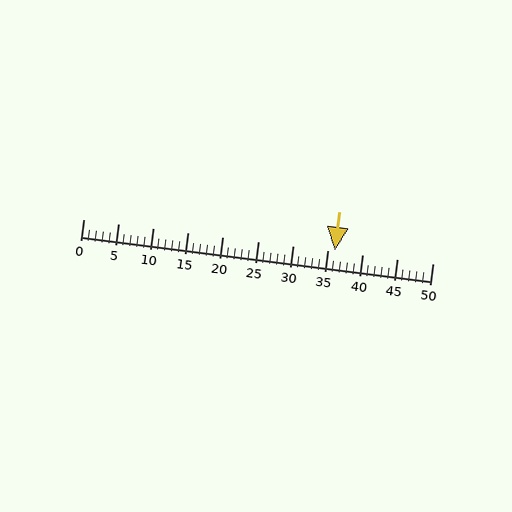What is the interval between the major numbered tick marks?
The major tick marks are spaced 5 units apart.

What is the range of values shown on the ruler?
The ruler shows values from 0 to 50.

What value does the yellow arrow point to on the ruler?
The yellow arrow points to approximately 36.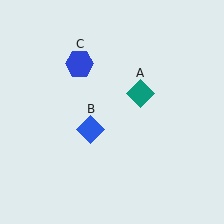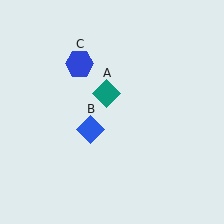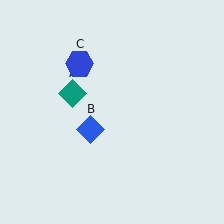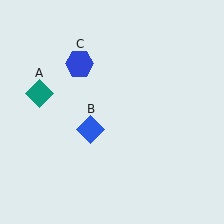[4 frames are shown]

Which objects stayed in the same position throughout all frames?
Blue diamond (object B) and blue hexagon (object C) remained stationary.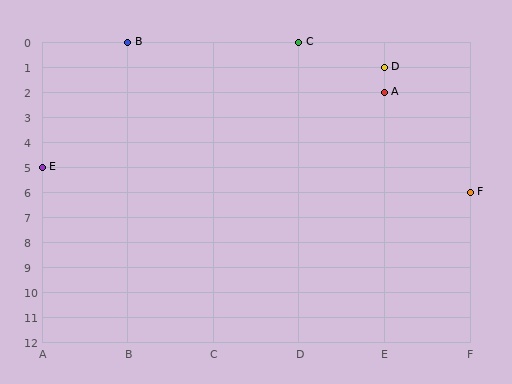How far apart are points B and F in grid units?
Points B and F are 4 columns and 6 rows apart (about 7.2 grid units diagonally).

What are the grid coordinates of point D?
Point D is at grid coordinates (E, 1).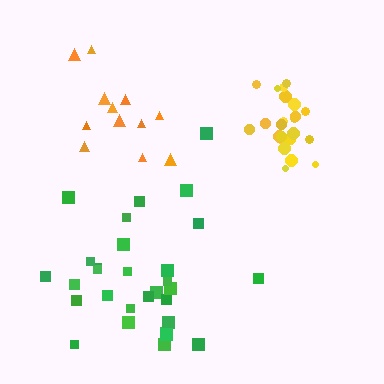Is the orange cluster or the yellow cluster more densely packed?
Yellow.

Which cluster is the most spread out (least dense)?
Green.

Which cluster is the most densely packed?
Yellow.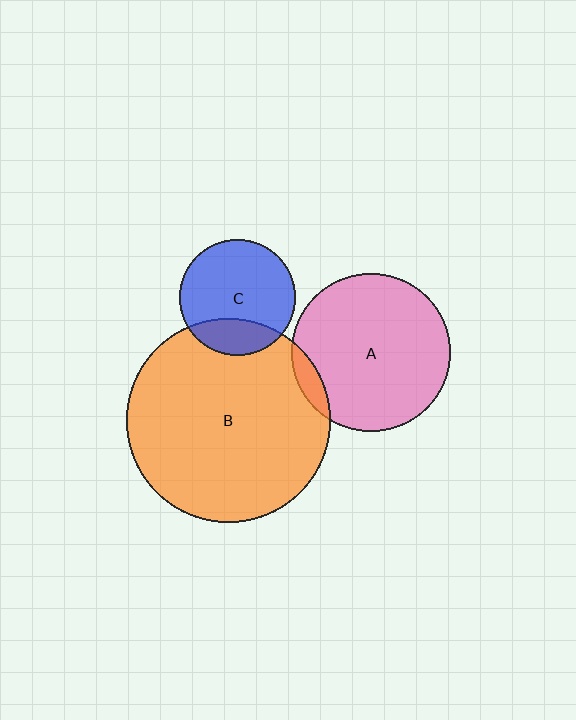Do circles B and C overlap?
Yes.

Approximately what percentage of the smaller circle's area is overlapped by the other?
Approximately 25%.